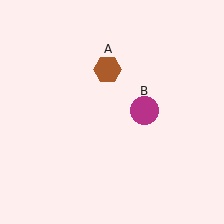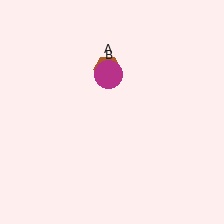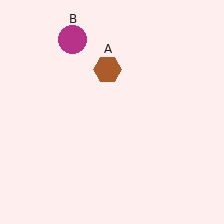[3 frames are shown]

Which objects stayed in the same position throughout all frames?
Brown hexagon (object A) remained stationary.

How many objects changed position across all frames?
1 object changed position: magenta circle (object B).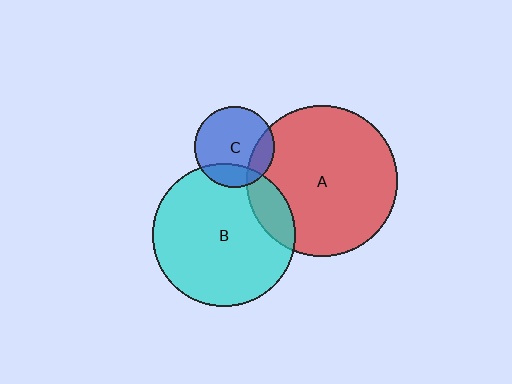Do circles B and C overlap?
Yes.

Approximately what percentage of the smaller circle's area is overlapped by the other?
Approximately 20%.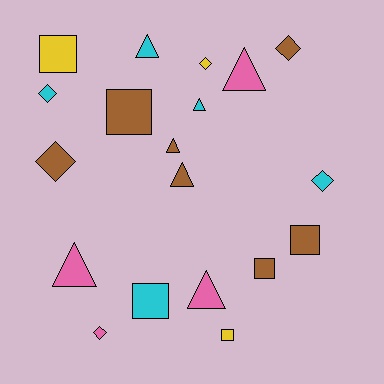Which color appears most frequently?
Brown, with 7 objects.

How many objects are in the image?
There are 19 objects.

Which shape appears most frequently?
Triangle, with 7 objects.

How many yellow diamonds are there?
There is 1 yellow diamond.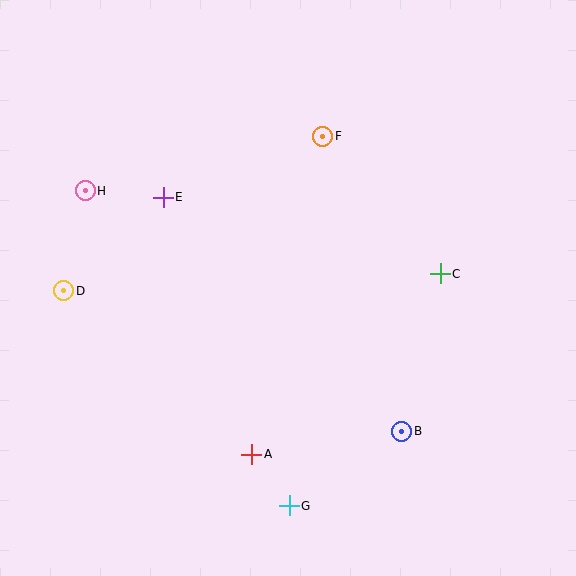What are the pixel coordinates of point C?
Point C is at (440, 274).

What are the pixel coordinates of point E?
Point E is at (163, 197).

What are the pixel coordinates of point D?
Point D is at (64, 291).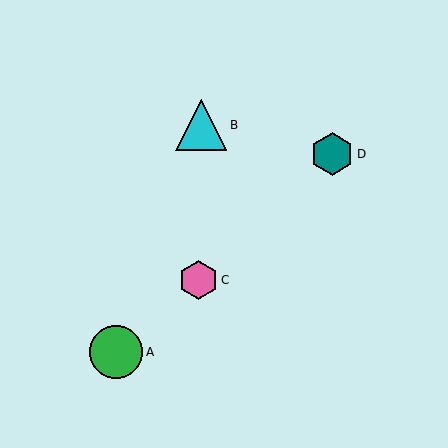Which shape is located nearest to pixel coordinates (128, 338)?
The green circle (labeled A) at (116, 352) is nearest to that location.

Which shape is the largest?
The green circle (labeled A) is the largest.